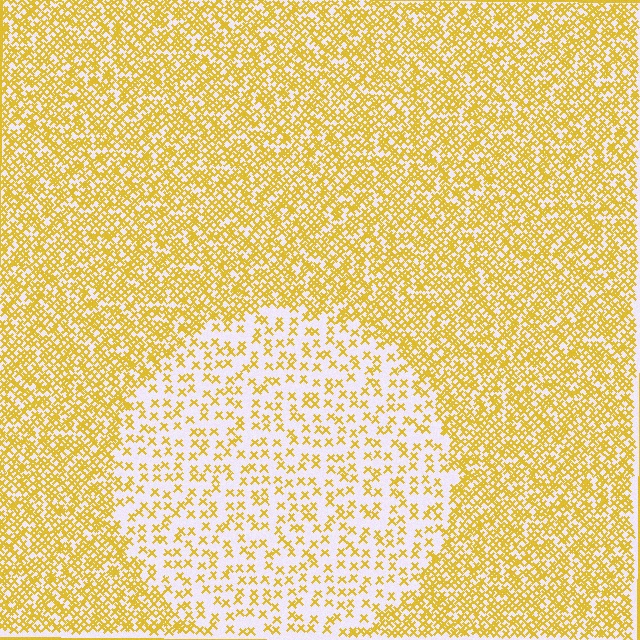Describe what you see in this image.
The image contains small yellow elements arranged at two different densities. A circle-shaped region is visible where the elements are less densely packed than the surrounding area.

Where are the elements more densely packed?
The elements are more densely packed outside the circle boundary.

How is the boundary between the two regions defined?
The boundary is defined by a change in element density (approximately 2.7x ratio). All elements are the same color, size, and shape.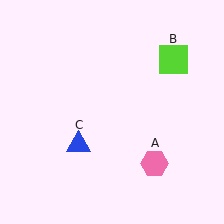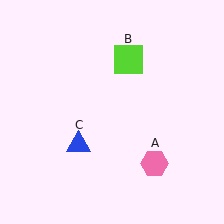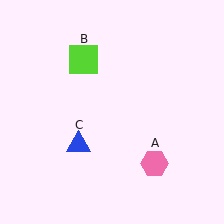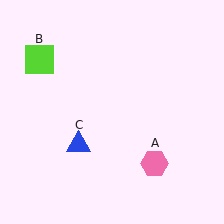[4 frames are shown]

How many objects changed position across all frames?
1 object changed position: lime square (object B).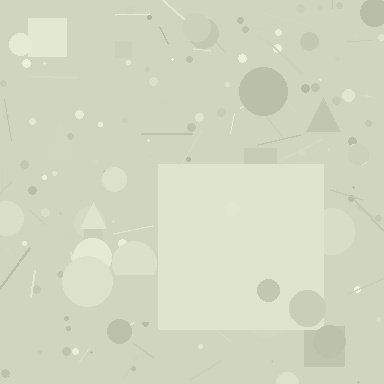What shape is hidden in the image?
A square is hidden in the image.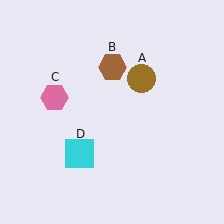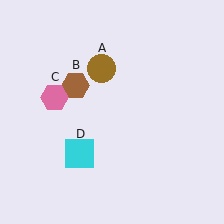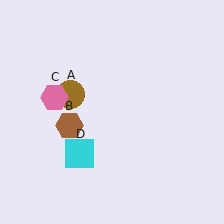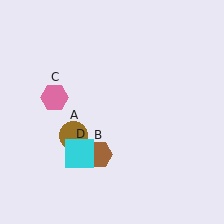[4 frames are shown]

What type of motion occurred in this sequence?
The brown circle (object A), brown hexagon (object B) rotated counterclockwise around the center of the scene.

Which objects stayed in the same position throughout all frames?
Pink hexagon (object C) and cyan square (object D) remained stationary.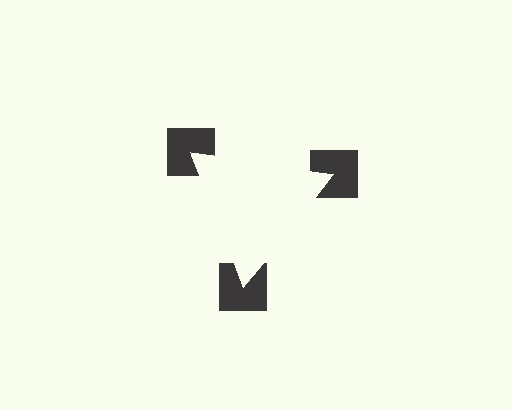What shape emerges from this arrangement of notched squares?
An illusory triangle — its edges are inferred from the aligned wedge cuts in the notched squares, not physically drawn.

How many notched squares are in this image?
There are 3 — one at each vertex of the illusory triangle.